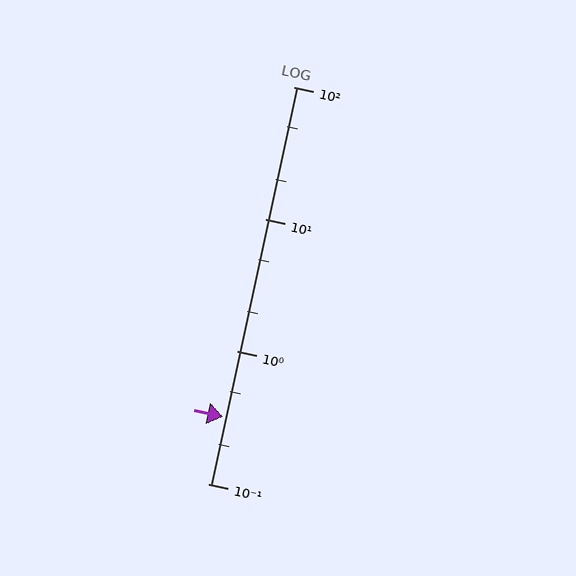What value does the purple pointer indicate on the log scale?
The pointer indicates approximately 0.32.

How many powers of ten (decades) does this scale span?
The scale spans 3 decades, from 0.1 to 100.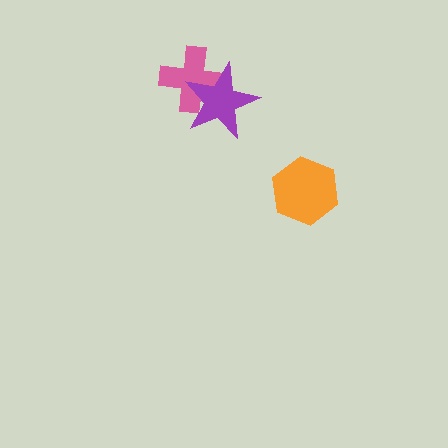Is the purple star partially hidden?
No, no other shape covers it.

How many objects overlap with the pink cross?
1 object overlaps with the pink cross.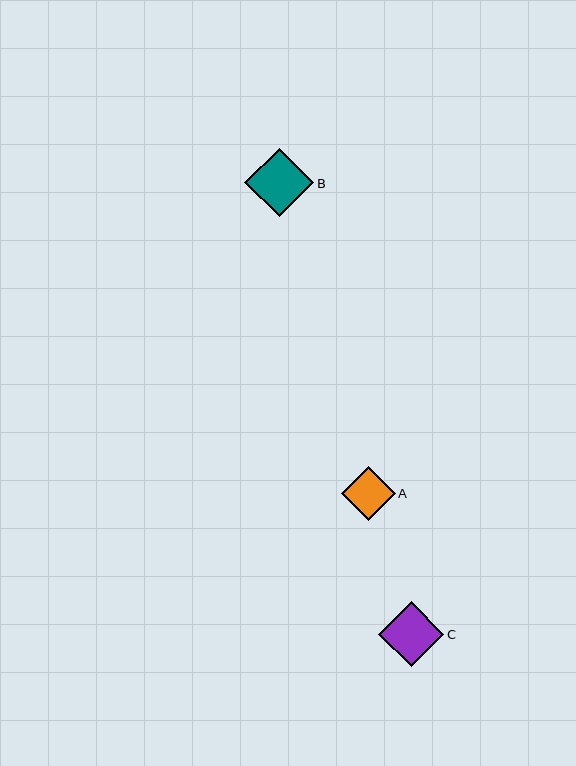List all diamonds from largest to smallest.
From largest to smallest: B, C, A.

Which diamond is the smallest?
Diamond A is the smallest with a size of approximately 54 pixels.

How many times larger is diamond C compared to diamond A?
Diamond C is approximately 1.2 times the size of diamond A.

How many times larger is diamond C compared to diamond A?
Diamond C is approximately 1.2 times the size of diamond A.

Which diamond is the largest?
Diamond B is the largest with a size of approximately 69 pixels.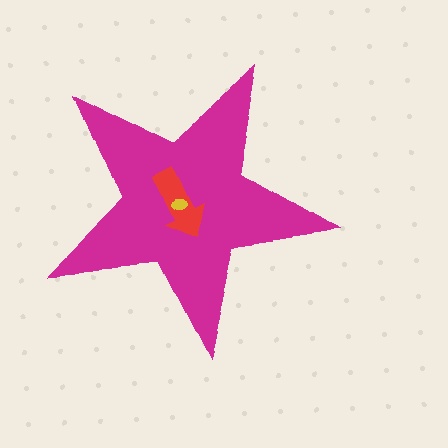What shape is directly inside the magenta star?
The red arrow.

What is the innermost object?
The yellow ellipse.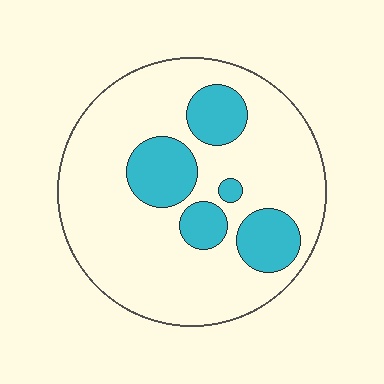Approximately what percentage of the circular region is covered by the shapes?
Approximately 20%.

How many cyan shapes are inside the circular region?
5.